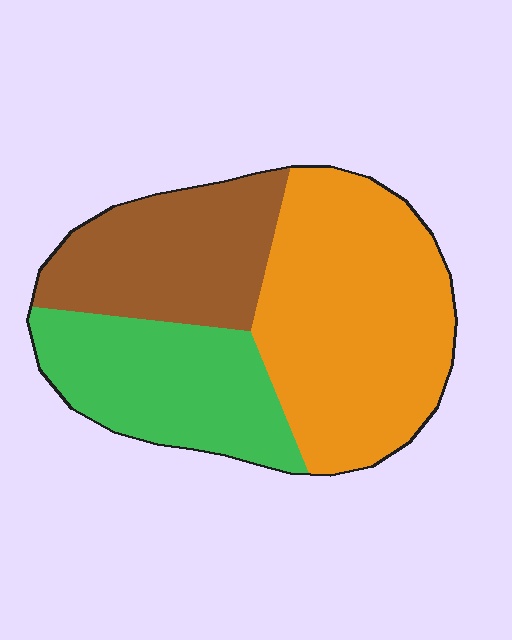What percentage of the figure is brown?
Brown covers about 25% of the figure.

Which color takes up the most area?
Orange, at roughly 45%.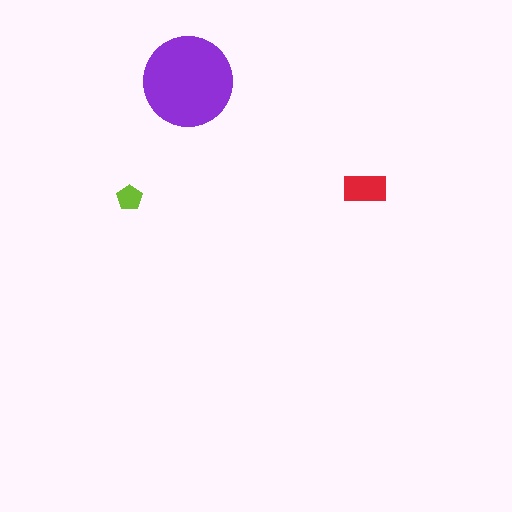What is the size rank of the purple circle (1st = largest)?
1st.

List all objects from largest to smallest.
The purple circle, the red rectangle, the lime pentagon.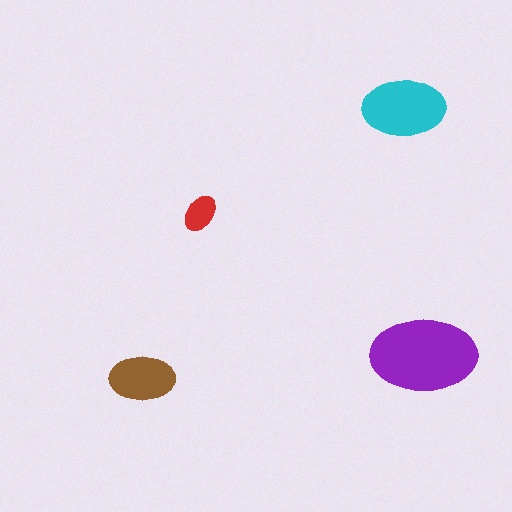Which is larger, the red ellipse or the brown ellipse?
The brown one.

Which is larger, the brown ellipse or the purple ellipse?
The purple one.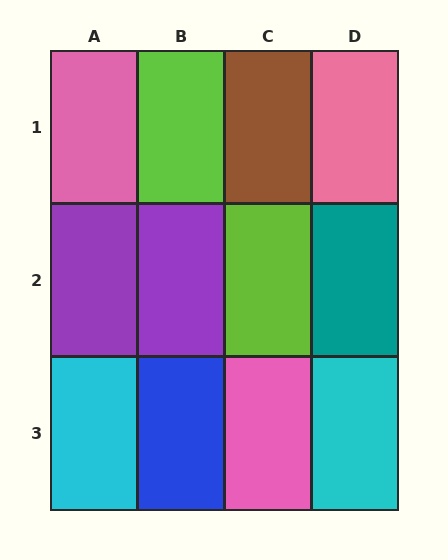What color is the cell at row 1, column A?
Pink.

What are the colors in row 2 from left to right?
Purple, purple, lime, teal.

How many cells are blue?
1 cell is blue.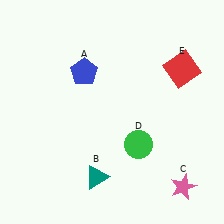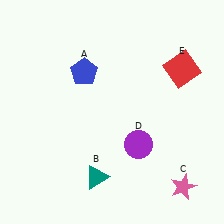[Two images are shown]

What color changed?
The circle (D) changed from green in Image 1 to purple in Image 2.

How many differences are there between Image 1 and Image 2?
There is 1 difference between the two images.